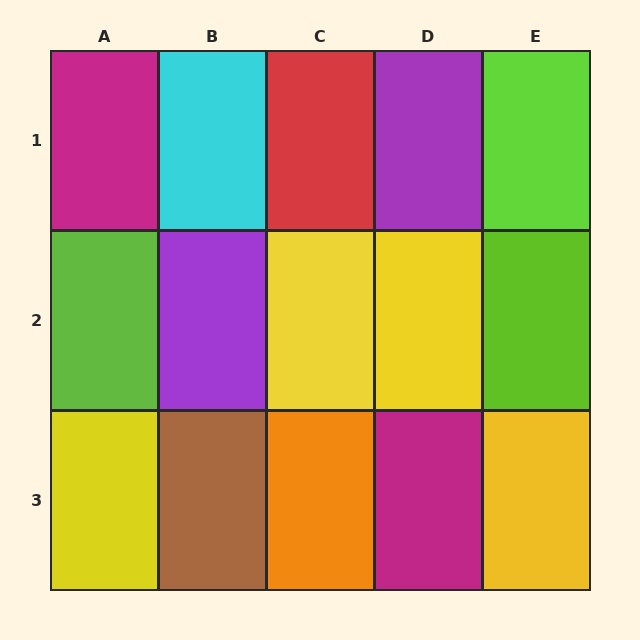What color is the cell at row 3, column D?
Magenta.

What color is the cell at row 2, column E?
Lime.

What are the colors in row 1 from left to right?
Magenta, cyan, red, purple, lime.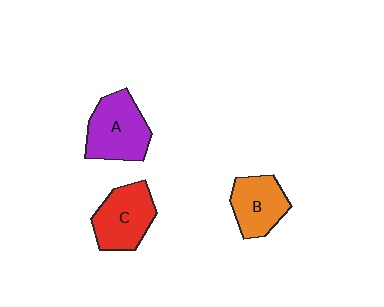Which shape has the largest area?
Shape A (purple).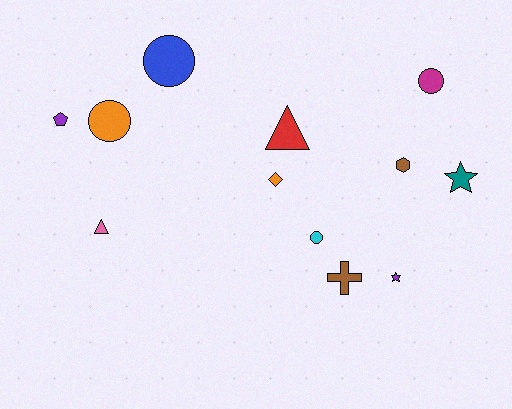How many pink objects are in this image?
There is 1 pink object.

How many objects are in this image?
There are 12 objects.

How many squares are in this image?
There are no squares.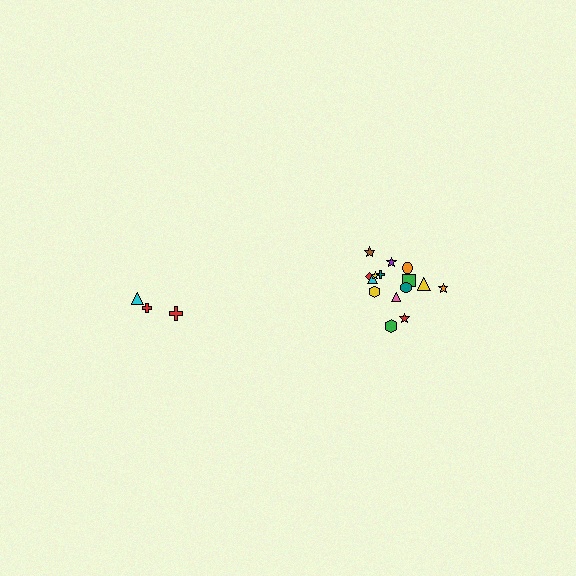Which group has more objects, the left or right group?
The right group.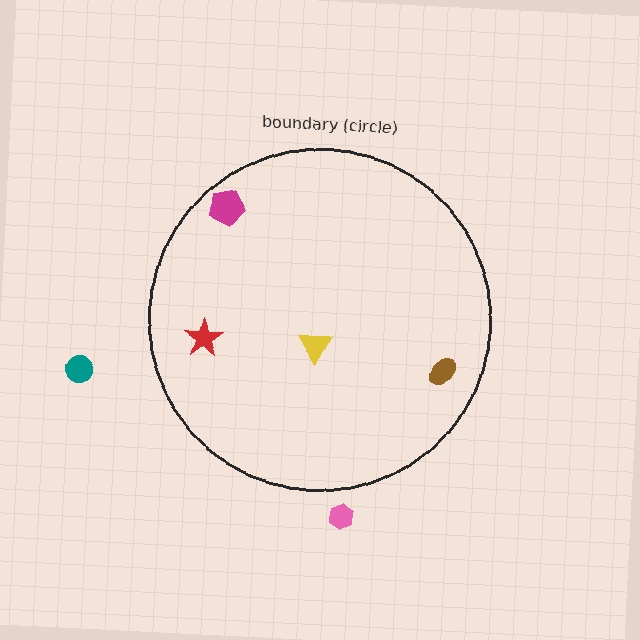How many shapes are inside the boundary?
4 inside, 2 outside.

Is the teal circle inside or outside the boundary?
Outside.